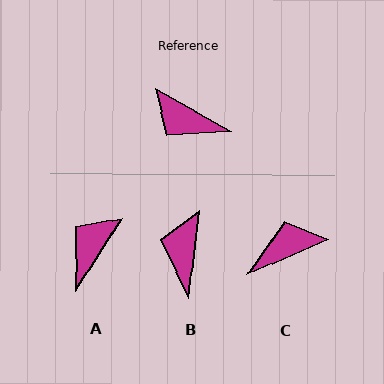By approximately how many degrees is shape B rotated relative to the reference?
Approximately 67 degrees clockwise.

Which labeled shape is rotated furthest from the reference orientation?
C, about 127 degrees away.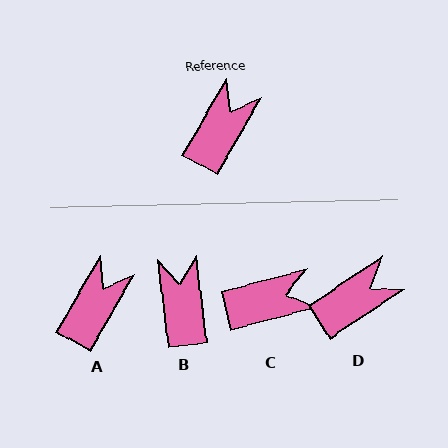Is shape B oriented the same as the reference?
No, it is off by about 37 degrees.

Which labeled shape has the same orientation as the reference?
A.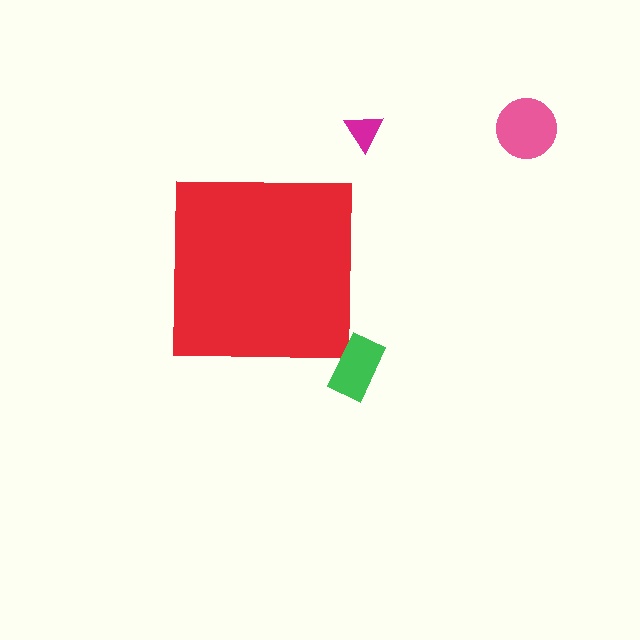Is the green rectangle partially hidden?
No, the green rectangle is fully visible.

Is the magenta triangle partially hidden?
No, the magenta triangle is fully visible.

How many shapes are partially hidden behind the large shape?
0 shapes are partially hidden.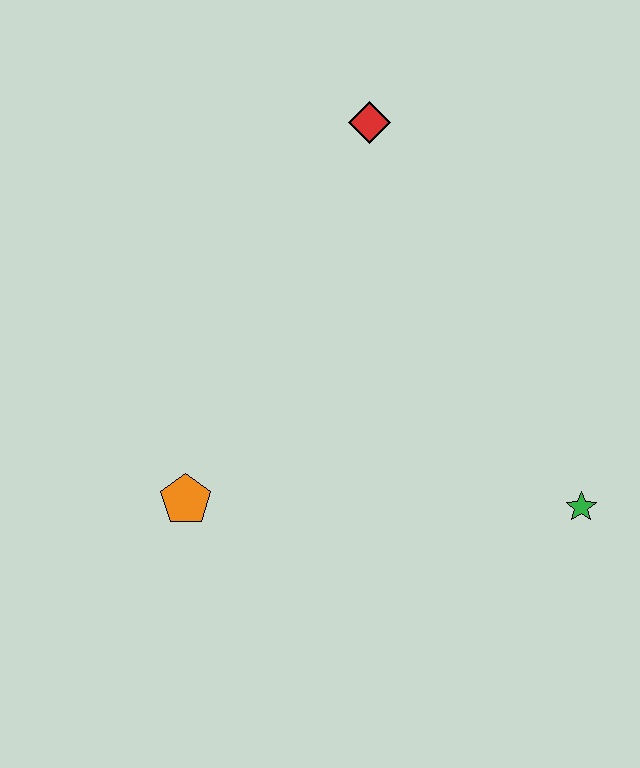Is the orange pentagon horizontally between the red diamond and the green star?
No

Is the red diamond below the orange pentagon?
No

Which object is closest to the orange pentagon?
The green star is closest to the orange pentagon.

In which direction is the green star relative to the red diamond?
The green star is below the red diamond.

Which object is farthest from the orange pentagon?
The red diamond is farthest from the orange pentagon.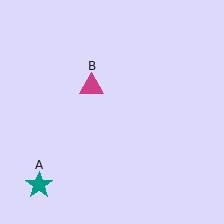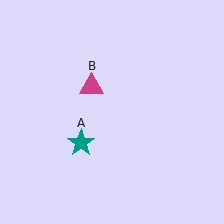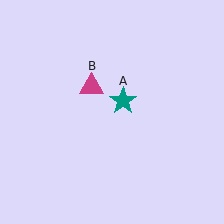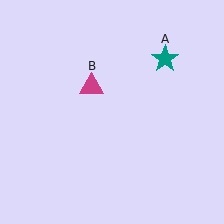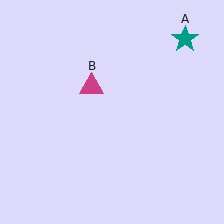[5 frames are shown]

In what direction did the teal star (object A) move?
The teal star (object A) moved up and to the right.